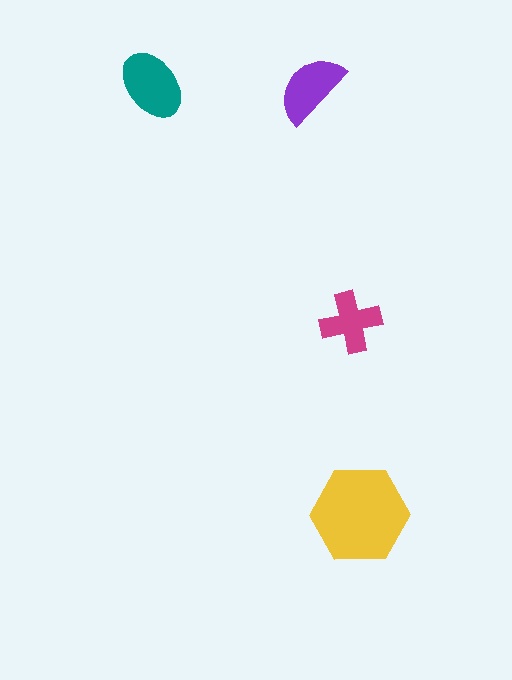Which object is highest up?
The teal ellipse is topmost.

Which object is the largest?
The yellow hexagon.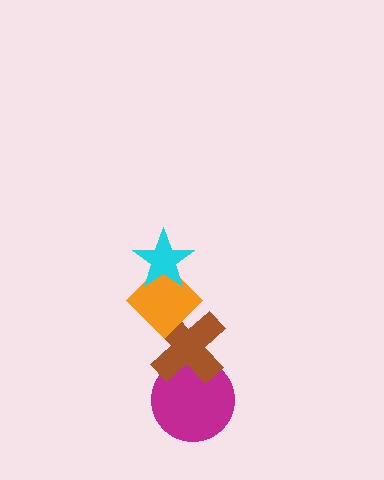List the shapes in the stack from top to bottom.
From top to bottom: the cyan star, the orange diamond, the brown cross, the magenta circle.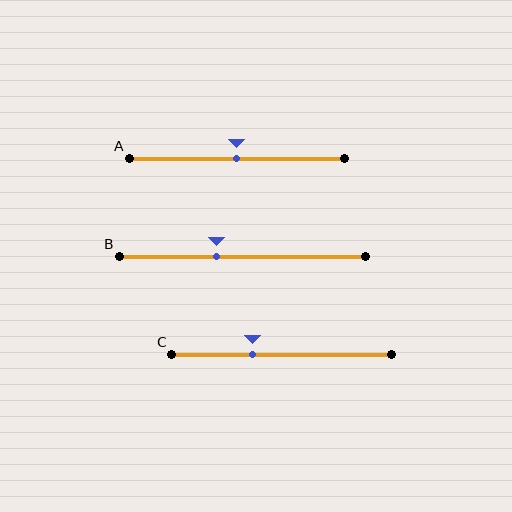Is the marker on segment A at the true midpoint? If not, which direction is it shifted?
Yes, the marker on segment A is at the true midpoint.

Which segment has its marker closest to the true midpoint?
Segment A has its marker closest to the true midpoint.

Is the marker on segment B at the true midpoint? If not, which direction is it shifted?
No, the marker on segment B is shifted to the left by about 10% of the segment length.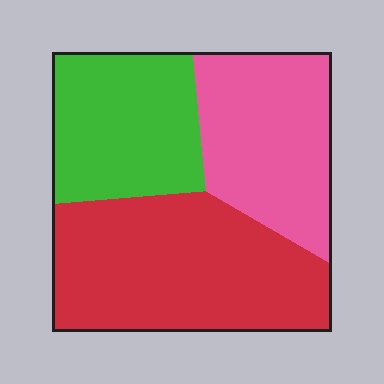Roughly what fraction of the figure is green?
Green takes up about one quarter (1/4) of the figure.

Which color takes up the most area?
Red, at roughly 45%.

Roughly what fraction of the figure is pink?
Pink takes up about one third (1/3) of the figure.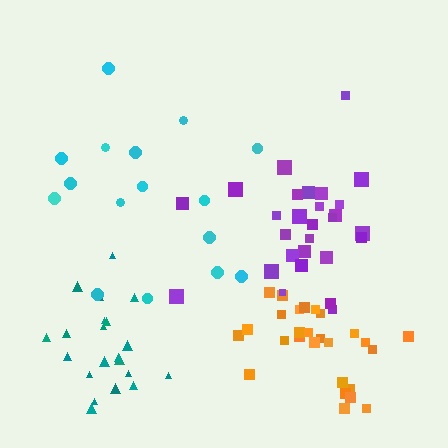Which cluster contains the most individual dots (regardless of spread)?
Purple (28).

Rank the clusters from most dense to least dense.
orange, teal, purple, cyan.